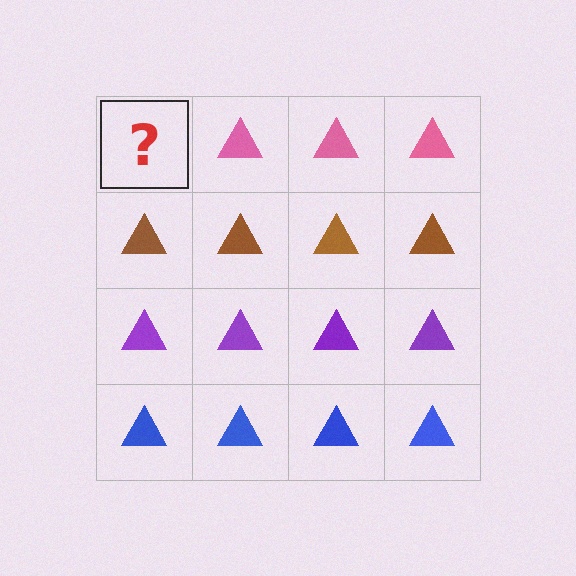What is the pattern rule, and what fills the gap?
The rule is that each row has a consistent color. The gap should be filled with a pink triangle.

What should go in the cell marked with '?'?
The missing cell should contain a pink triangle.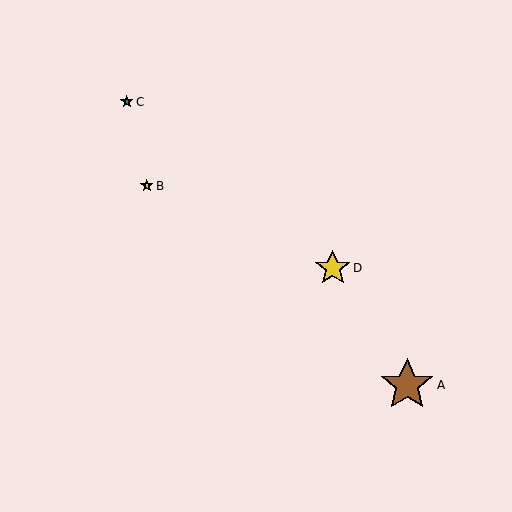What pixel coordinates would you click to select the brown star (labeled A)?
Click at (407, 385) to select the brown star A.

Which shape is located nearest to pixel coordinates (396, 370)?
The brown star (labeled A) at (407, 385) is nearest to that location.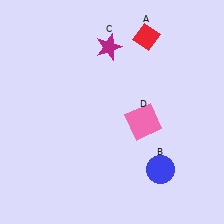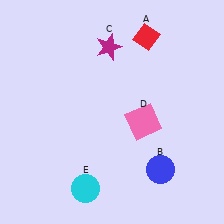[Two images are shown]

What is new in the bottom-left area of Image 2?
A cyan circle (E) was added in the bottom-left area of Image 2.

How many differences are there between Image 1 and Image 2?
There is 1 difference between the two images.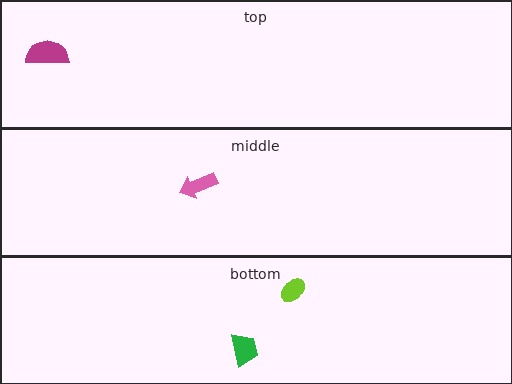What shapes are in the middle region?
The pink arrow.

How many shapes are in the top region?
1.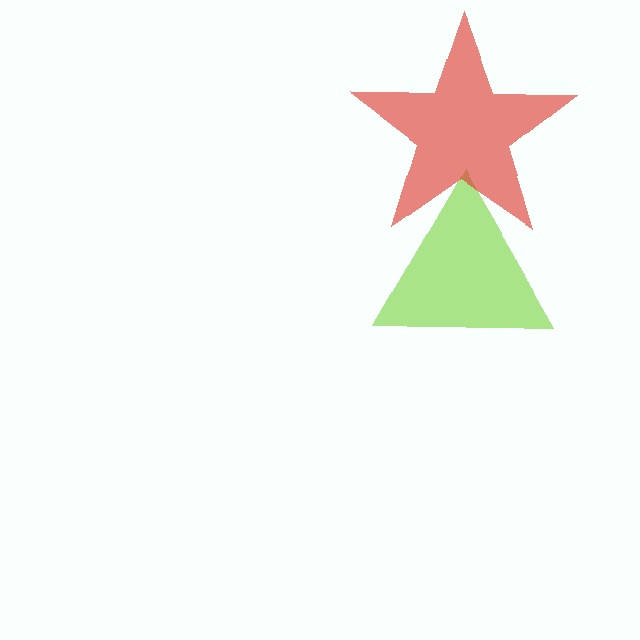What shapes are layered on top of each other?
The layered shapes are: a lime triangle, a red star.